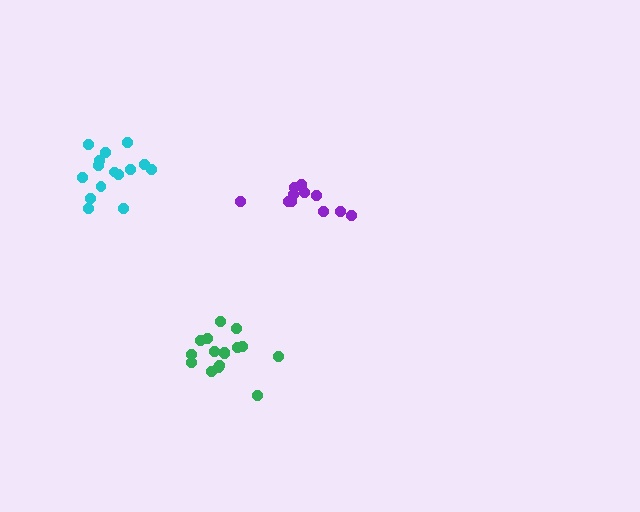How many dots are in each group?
Group 1: 11 dots, Group 2: 15 dots, Group 3: 16 dots (42 total).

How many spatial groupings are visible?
There are 3 spatial groupings.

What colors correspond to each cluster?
The clusters are colored: purple, cyan, green.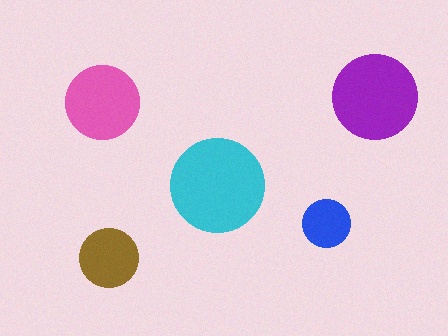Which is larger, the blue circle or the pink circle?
The pink one.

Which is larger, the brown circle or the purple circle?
The purple one.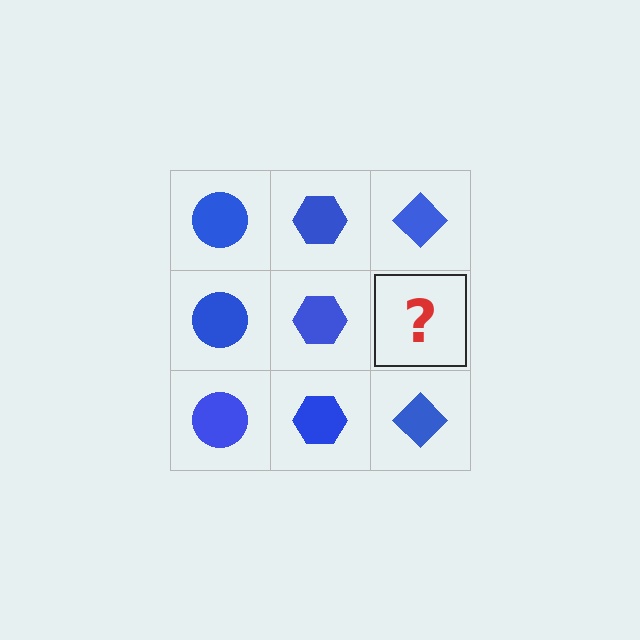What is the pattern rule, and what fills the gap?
The rule is that each column has a consistent shape. The gap should be filled with a blue diamond.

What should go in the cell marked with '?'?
The missing cell should contain a blue diamond.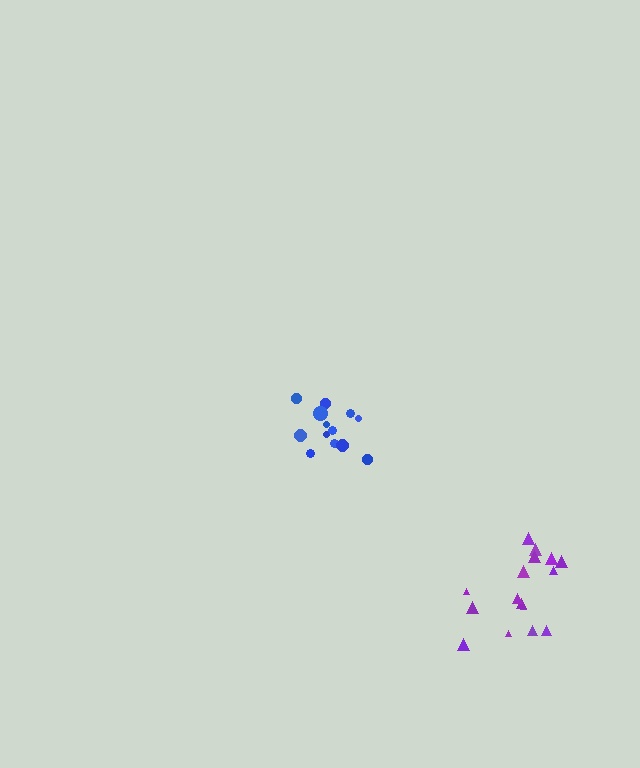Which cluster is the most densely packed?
Blue.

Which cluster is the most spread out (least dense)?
Purple.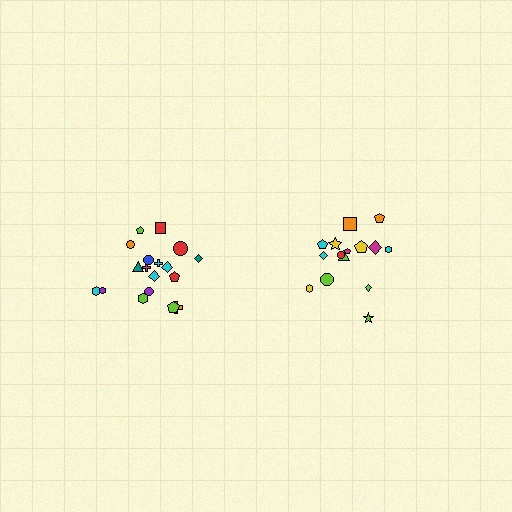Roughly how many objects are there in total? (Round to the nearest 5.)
Roughly 35 objects in total.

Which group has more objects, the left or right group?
The left group.